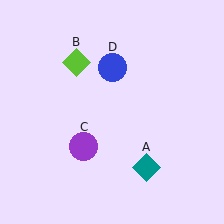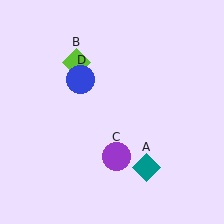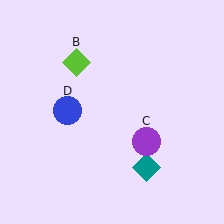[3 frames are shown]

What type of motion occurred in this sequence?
The purple circle (object C), blue circle (object D) rotated counterclockwise around the center of the scene.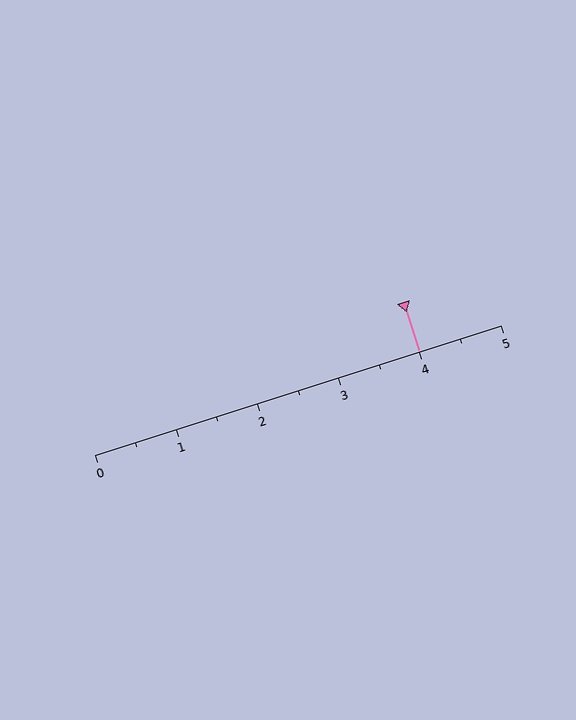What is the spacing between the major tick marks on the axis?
The major ticks are spaced 1 apart.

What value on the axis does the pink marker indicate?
The marker indicates approximately 4.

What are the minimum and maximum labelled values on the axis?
The axis runs from 0 to 5.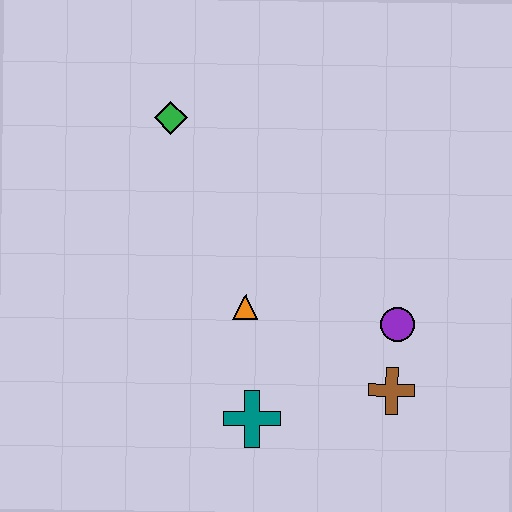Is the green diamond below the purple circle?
No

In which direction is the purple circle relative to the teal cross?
The purple circle is to the right of the teal cross.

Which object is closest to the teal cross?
The orange triangle is closest to the teal cross.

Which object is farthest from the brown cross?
The green diamond is farthest from the brown cross.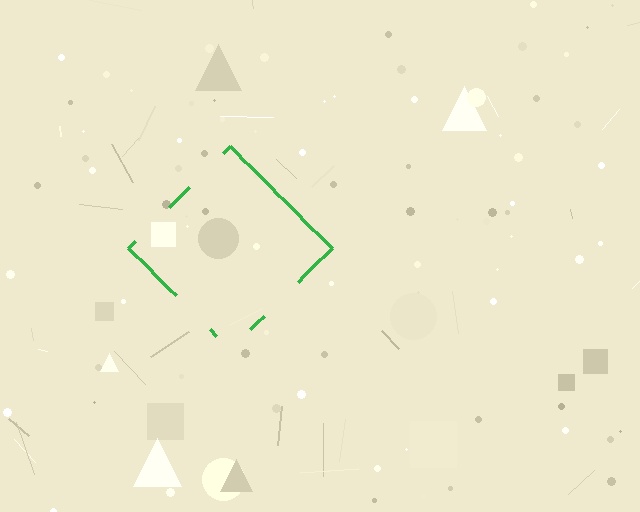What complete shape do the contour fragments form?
The contour fragments form a diamond.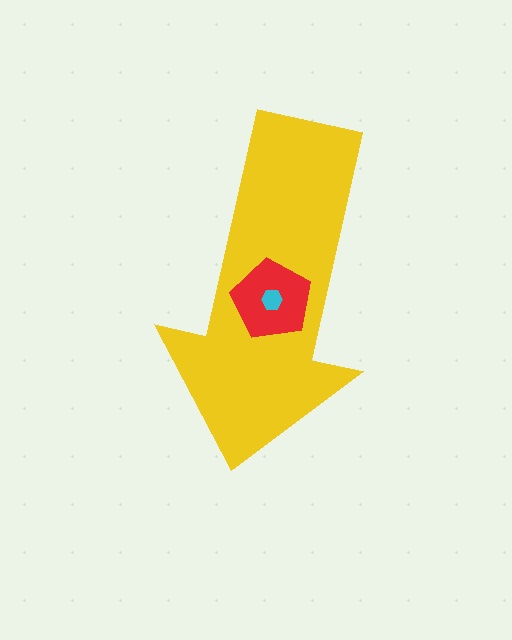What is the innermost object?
The cyan hexagon.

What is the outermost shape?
The yellow arrow.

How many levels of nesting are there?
3.